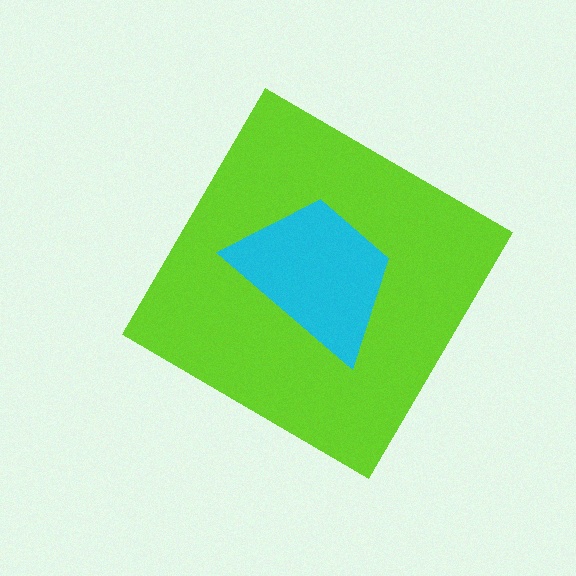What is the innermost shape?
The cyan trapezoid.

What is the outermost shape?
The lime diamond.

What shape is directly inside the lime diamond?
The cyan trapezoid.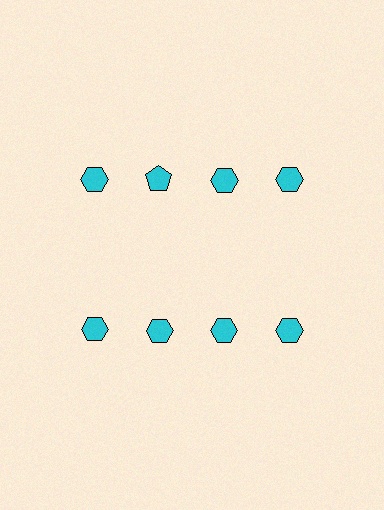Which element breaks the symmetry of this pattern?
The cyan pentagon in the top row, second from left column breaks the symmetry. All other shapes are cyan hexagons.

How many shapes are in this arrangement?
There are 8 shapes arranged in a grid pattern.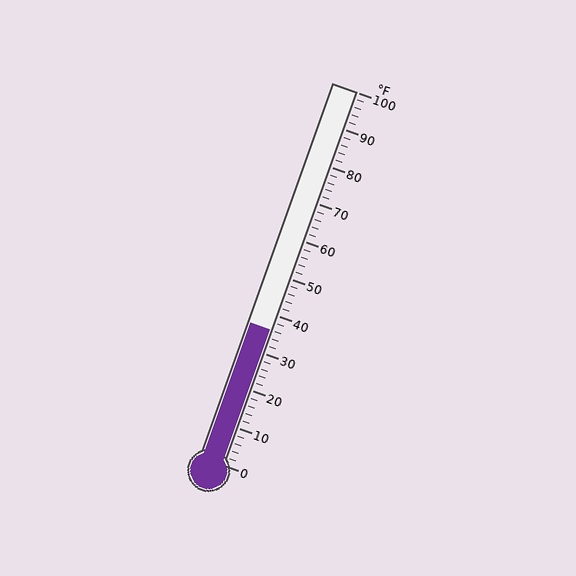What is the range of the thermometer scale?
The thermometer scale ranges from 0°F to 100°F.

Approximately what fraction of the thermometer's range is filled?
The thermometer is filled to approximately 35% of its range.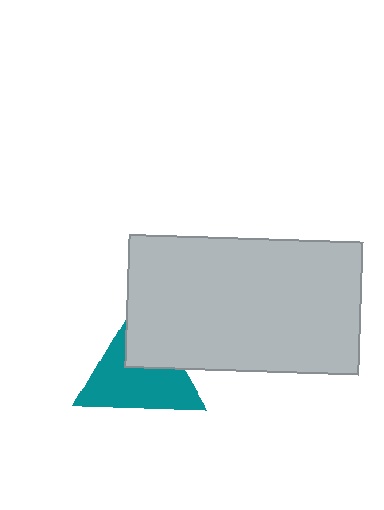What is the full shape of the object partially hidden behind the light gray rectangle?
The partially hidden object is a teal triangle.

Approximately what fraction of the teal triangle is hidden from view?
Roughly 35% of the teal triangle is hidden behind the light gray rectangle.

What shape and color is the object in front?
The object in front is a light gray rectangle.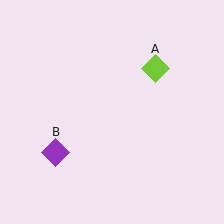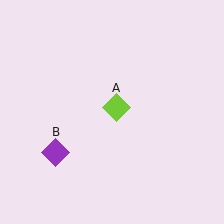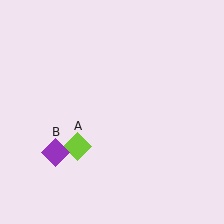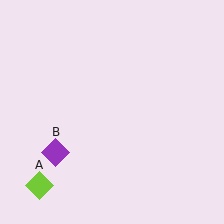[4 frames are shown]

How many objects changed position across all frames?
1 object changed position: lime diamond (object A).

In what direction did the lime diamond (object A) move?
The lime diamond (object A) moved down and to the left.